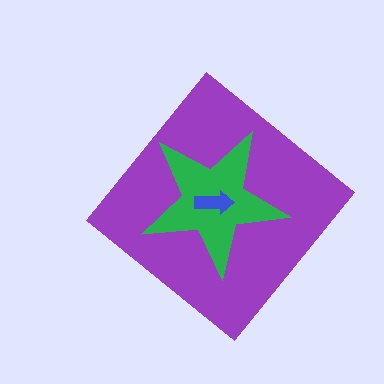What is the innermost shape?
The blue arrow.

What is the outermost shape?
The purple diamond.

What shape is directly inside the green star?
The blue arrow.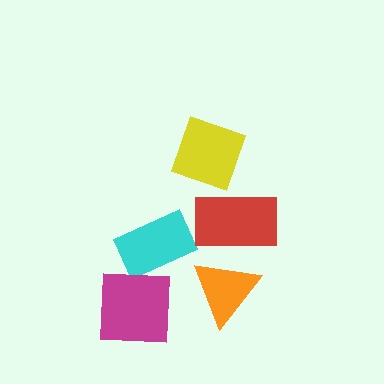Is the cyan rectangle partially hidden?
No, no other shape covers it.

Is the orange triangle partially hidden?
Yes, it is partially covered by another shape.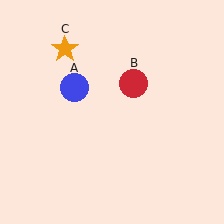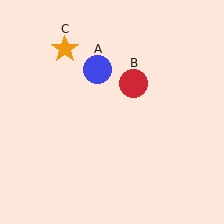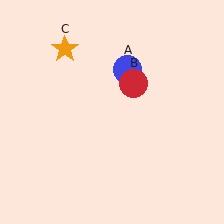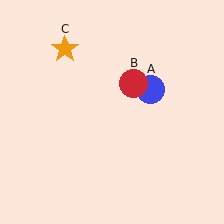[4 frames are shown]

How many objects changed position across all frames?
1 object changed position: blue circle (object A).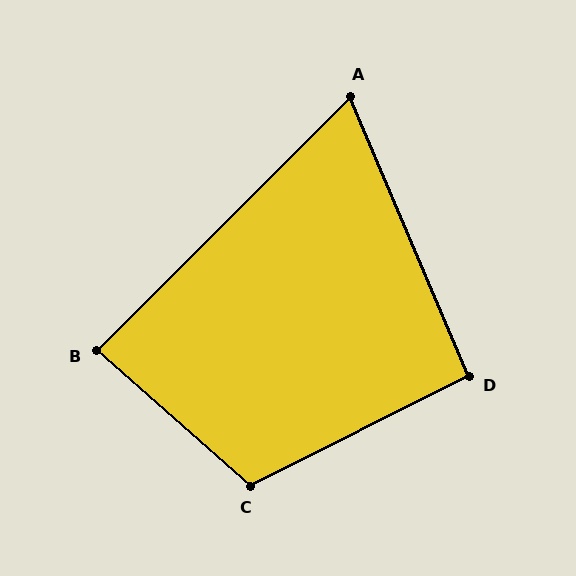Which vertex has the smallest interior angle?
A, at approximately 68 degrees.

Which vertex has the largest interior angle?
C, at approximately 112 degrees.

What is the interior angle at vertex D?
Approximately 94 degrees (approximately right).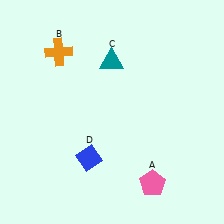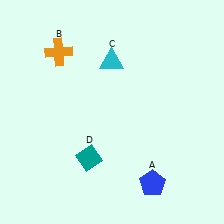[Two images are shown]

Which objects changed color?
A changed from pink to blue. C changed from teal to cyan. D changed from blue to teal.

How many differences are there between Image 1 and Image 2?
There are 3 differences between the two images.